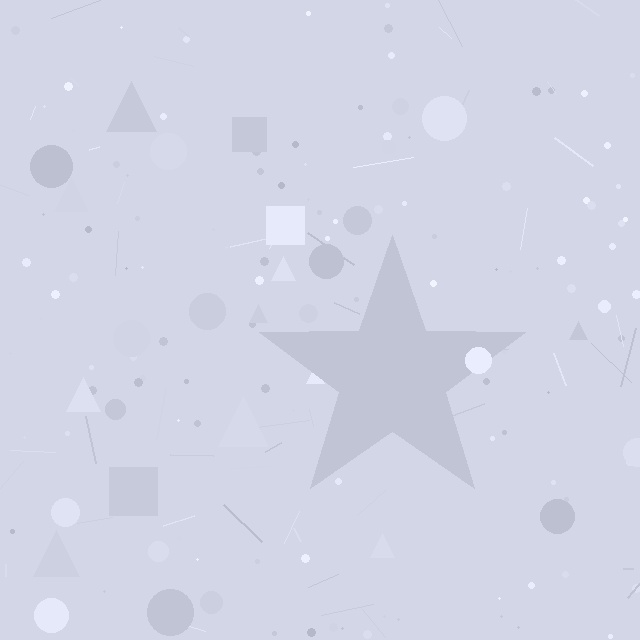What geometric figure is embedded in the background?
A star is embedded in the background.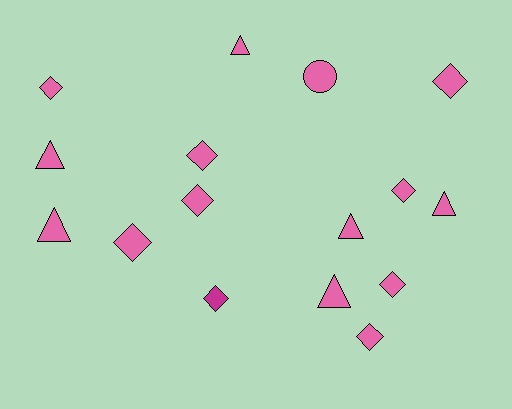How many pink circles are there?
There is 1 pink circle.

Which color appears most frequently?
Pink, with 15 objects.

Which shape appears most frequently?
Diamond, with 9 objects.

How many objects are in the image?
There are 16 objects.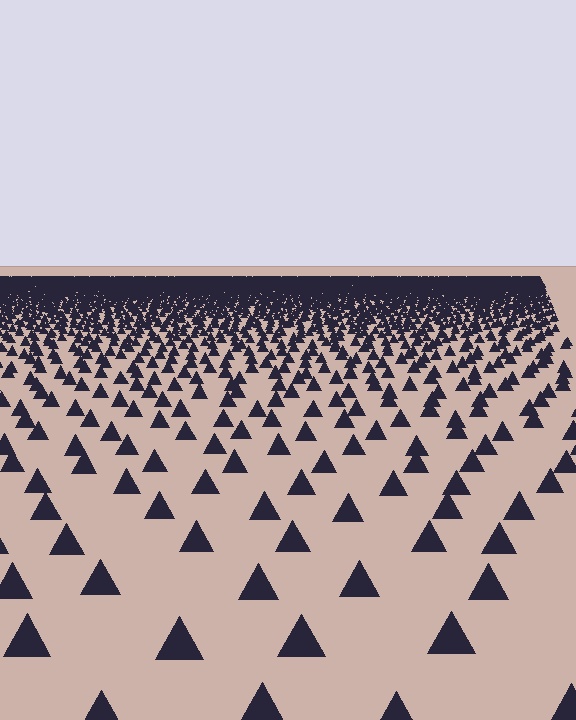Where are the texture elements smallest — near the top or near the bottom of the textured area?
Near the top.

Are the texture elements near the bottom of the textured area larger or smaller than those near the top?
Larger. Near the bottom, elements are closer to the viewer and appear at a bigger on-screen size.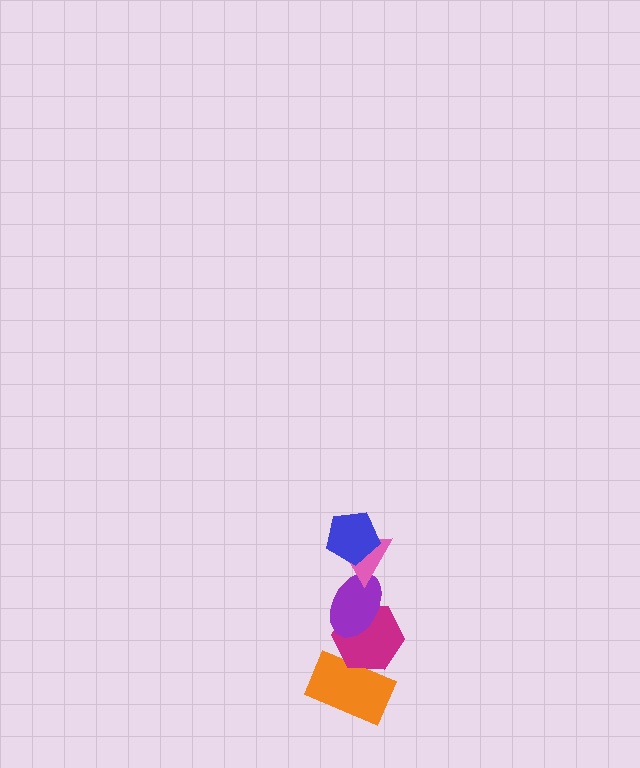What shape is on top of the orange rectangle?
The magenta hexagon is on top of the orange rectangle.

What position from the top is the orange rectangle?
The orange rectangle is 5th from the top.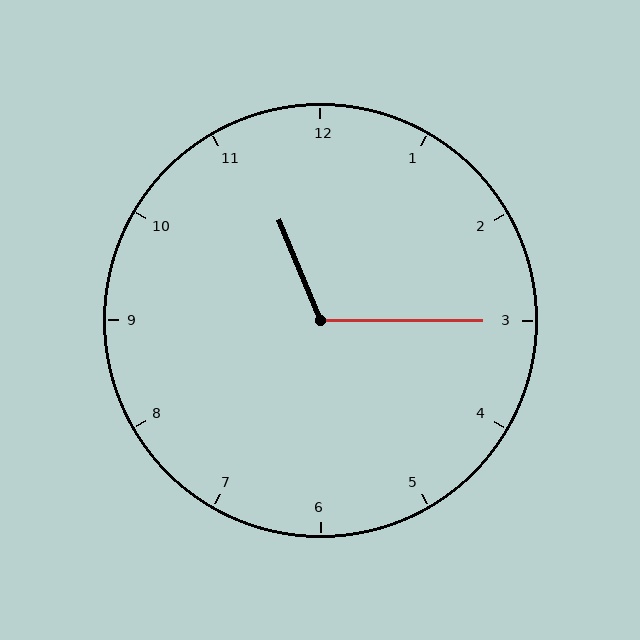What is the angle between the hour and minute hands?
Approximately 112 degrees.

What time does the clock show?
11:15.